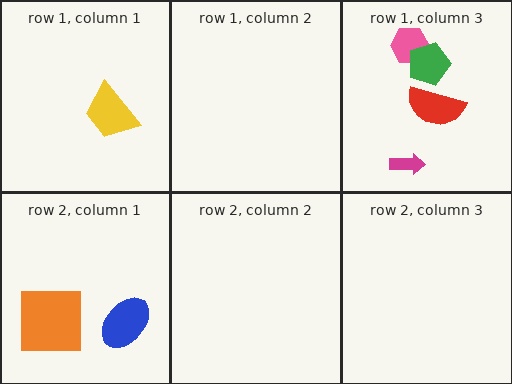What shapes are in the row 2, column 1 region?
The orange square, the blue ellipse.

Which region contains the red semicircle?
The row 1, column 3 region.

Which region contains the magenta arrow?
The row 1, column 3 region.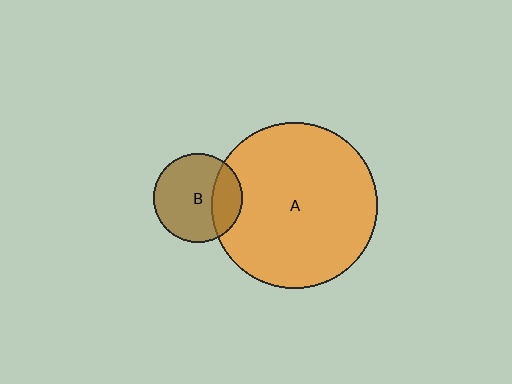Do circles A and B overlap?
Yes.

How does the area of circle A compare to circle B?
Approximately 3.5 times.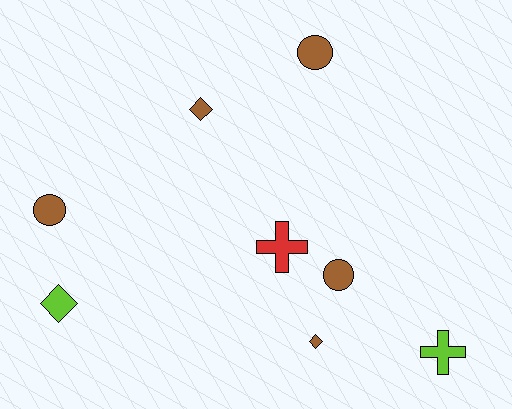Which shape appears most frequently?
Diamond, with 3 objects.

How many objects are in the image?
There are 8 objects.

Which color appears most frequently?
Brown, with 5 objects.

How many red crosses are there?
There is 1 red cross.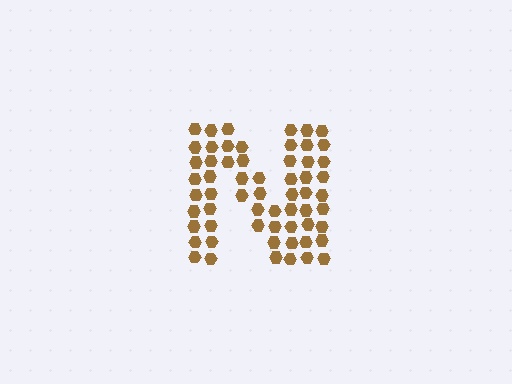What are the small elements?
The small elements are hexagons.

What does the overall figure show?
The overall figure shows the letter N.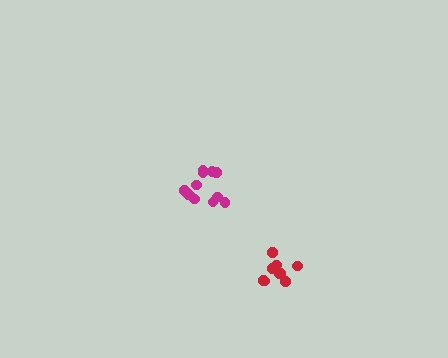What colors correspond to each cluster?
The clusters are colored: magenta, red.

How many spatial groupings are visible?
There are 2 spatial groupings.